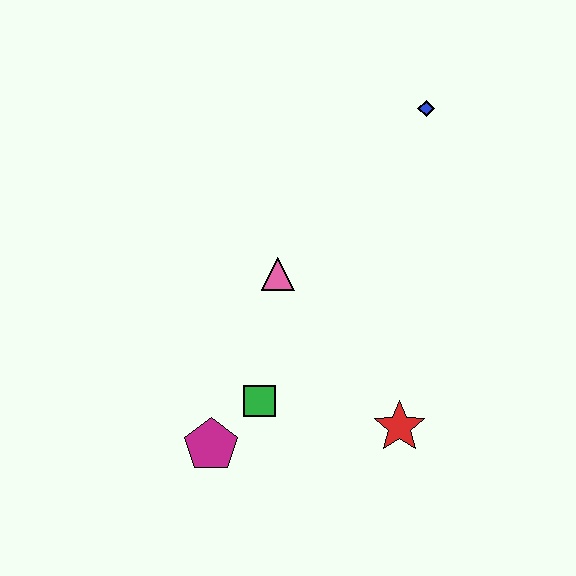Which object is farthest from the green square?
The blue diamond is farthest from the green square.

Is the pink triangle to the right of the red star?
No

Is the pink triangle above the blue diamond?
No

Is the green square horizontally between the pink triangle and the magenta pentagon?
Yes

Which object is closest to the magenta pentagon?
The green square is closest to the magenta pentagon.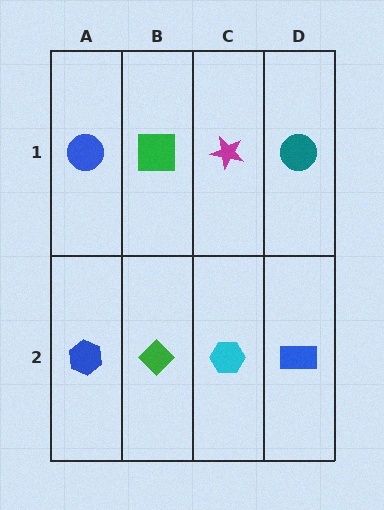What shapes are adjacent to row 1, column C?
A cyan hexagon (row 2, column C), a green square (row 1, column B), a teal circle (row 1, column D).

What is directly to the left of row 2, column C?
A green diamond.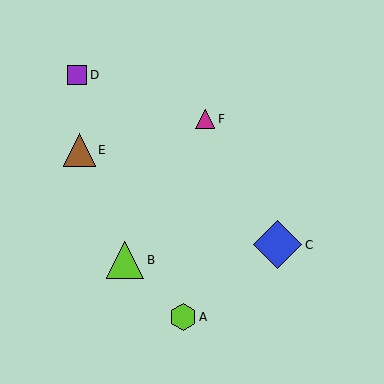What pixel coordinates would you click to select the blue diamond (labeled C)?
Click at (278, 245) to select the blue diamond C.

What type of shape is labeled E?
Shape E is a brown triangle.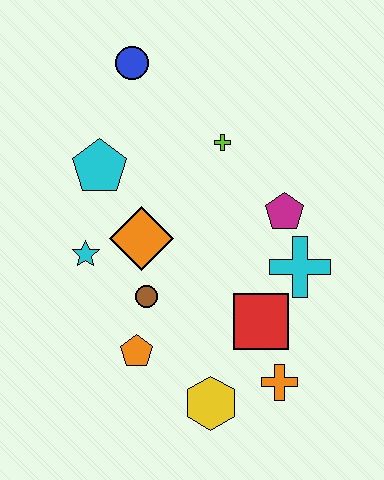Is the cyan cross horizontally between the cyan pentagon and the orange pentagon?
No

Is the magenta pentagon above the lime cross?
No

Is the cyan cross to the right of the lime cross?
Yes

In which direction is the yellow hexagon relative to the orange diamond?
The yellow hexagon is below the orange diamond.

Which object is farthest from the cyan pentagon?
The orange cross is farthest from the cyan pentagon.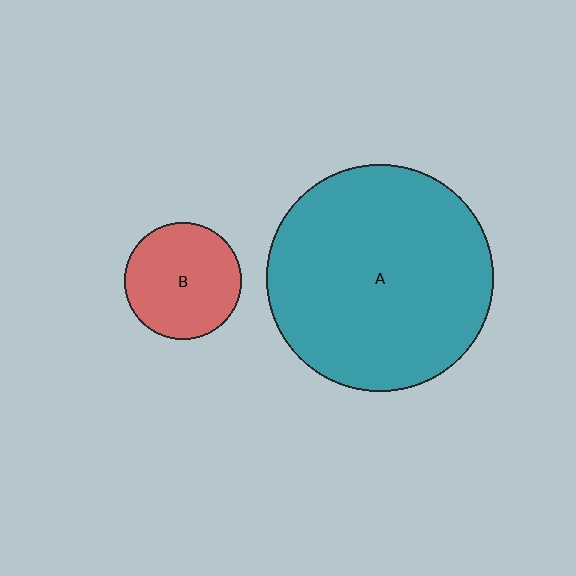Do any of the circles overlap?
No, none of the circles overlap.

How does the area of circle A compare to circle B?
Approximately 3.7 times.